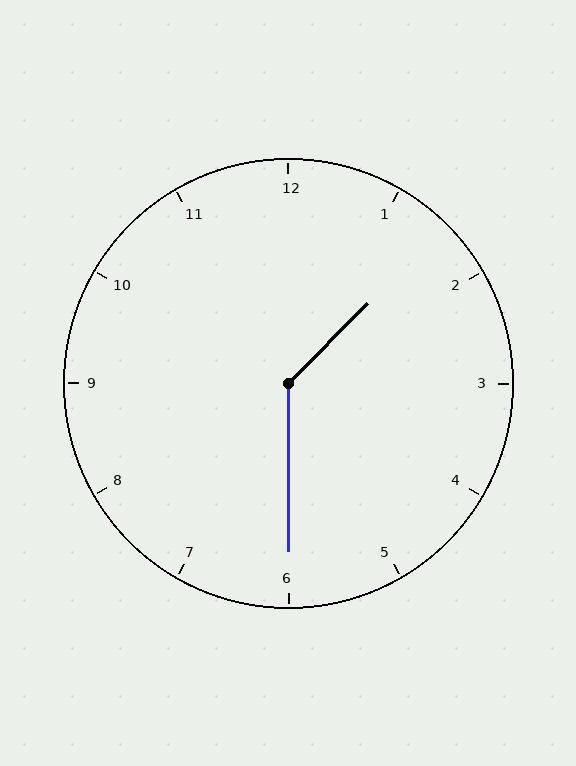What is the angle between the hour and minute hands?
Approximately 135 degrees.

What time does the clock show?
1:30.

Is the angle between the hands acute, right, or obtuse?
It is obtuse.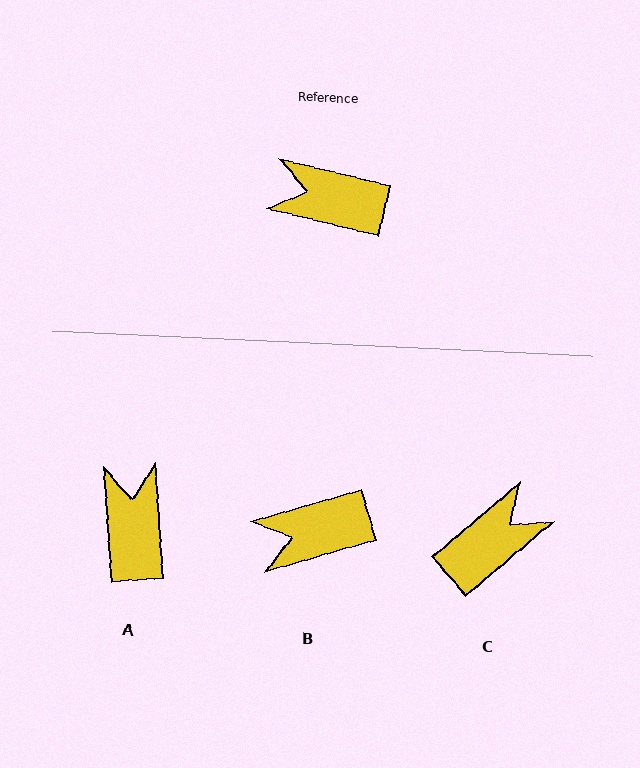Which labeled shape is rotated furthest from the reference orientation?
C, about 126 degrees away.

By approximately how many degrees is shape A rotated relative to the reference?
Approximately 72 degrees clockwise.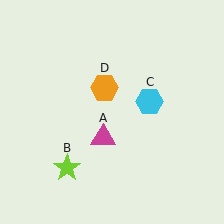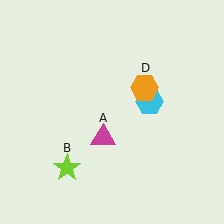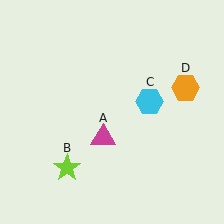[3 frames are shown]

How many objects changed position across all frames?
1 object changed position: orange hexagon (object D).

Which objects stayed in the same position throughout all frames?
Magenta triangle (object A) and lime star (object B) and cyan hexagon (object C) remained stationary.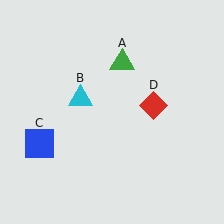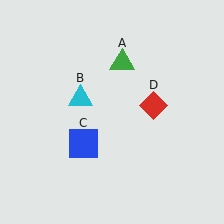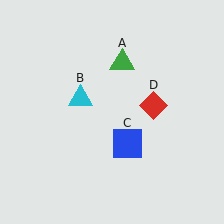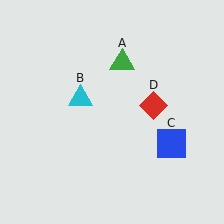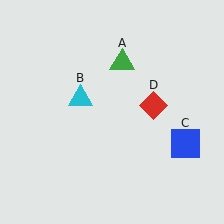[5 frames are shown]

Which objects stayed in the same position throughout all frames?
Green triangle (object A) and cyan triangle (object B) and red diamond (object D) remained stationary.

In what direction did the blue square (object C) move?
The blue square (object C) moved right.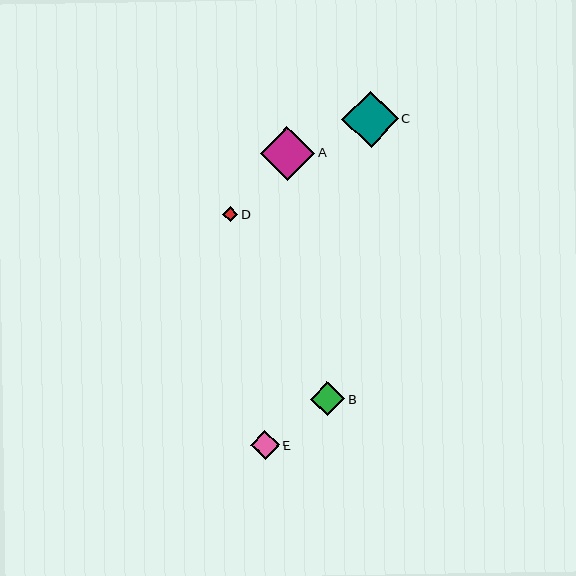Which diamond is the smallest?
Diamond D is the smallest with a size of approximately 15 pixels.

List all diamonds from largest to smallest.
From largest to smallest: C, A, B, E, D.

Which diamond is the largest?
Diamond C is the largest with a size of approximately 56 pixels.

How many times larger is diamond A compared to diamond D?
Diamond A is approximately 3.6 times the size of diamond D.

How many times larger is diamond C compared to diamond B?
Diamond C is approximately 1.6 times the size of diamond B.